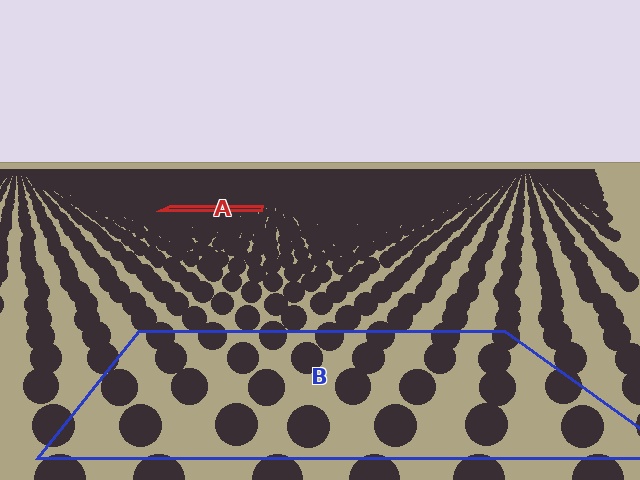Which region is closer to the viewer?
Region B is closer. The texture elements there are larger and more spread out.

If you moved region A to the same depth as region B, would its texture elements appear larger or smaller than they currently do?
They would appear larger. At a closer depth, the same texture elements are projected at a bigger on-screen size.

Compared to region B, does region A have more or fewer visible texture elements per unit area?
Region A has more texture elements per unit area — they are packed more densely because it is farther away.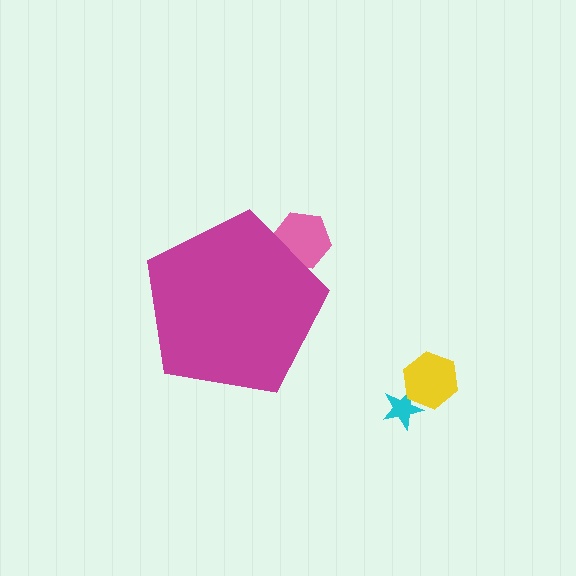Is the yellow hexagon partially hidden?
No, the yellow hexagon is fully visible.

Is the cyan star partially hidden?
No, the cyan star is fully visible.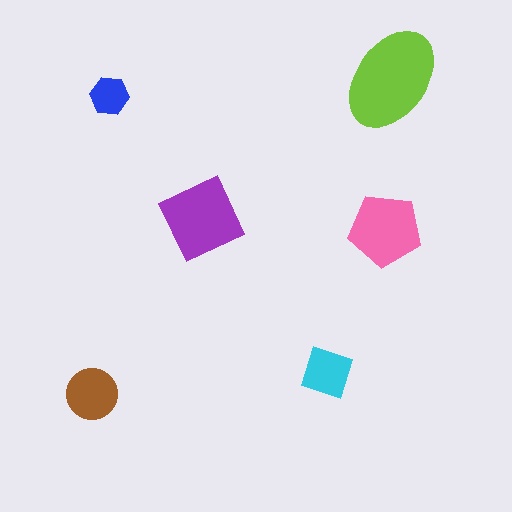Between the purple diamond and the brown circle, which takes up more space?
The purple diamond.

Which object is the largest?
The lime ellipse.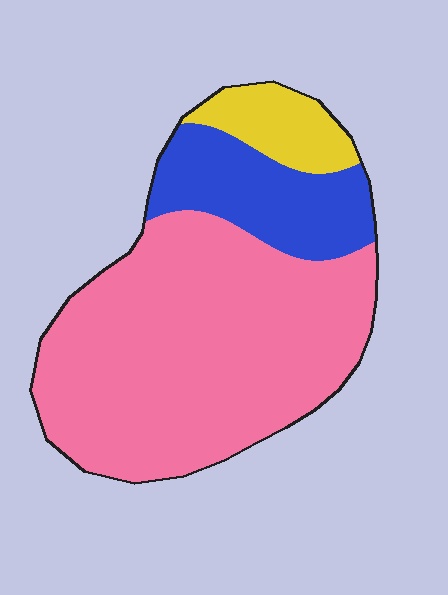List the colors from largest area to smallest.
From largest to smallest: pink, blue, yellow.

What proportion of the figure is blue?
Blue takes up about one fifth (1/5) of the figure.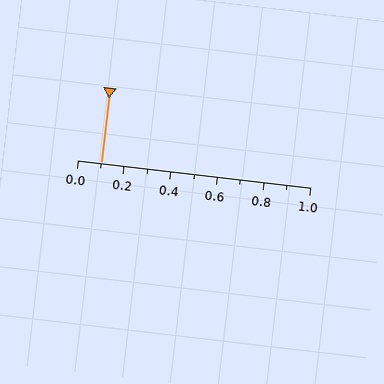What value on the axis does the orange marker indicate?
The marker indicates approximately 0.1.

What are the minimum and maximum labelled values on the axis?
The axis runs from 0.0 to 1.0.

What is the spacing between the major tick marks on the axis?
The major ticks are spaced 0.2 apart.